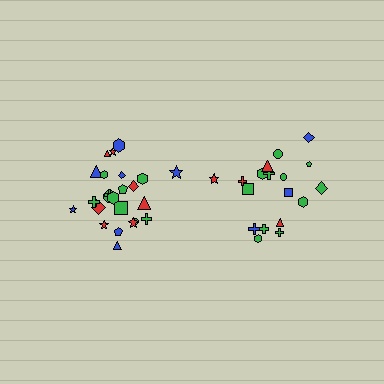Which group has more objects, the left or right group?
The left group.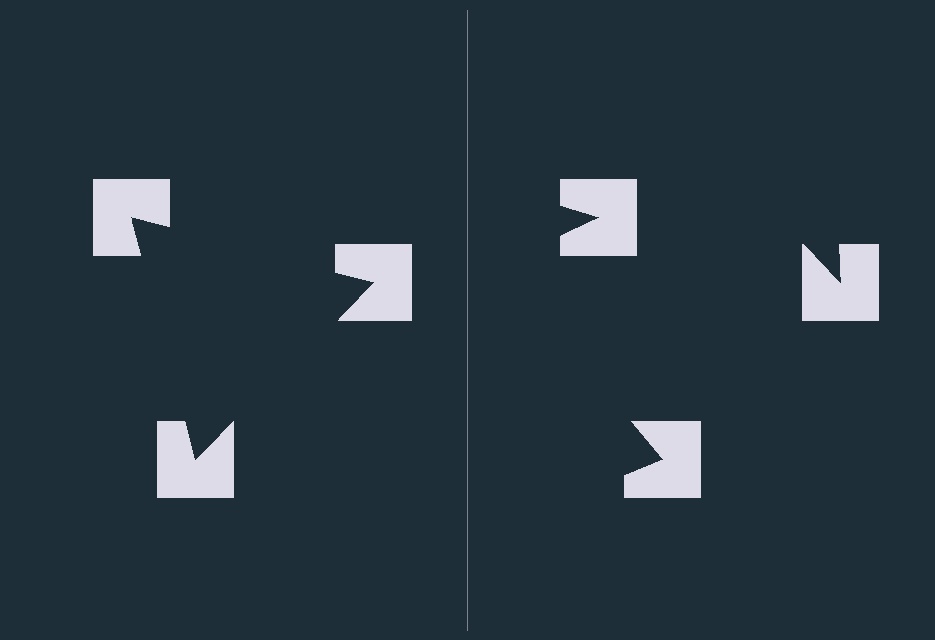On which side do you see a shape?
An illusory triangle appears on the left side. On the right side the wedge cuts are rotated, so no coherent shape forms.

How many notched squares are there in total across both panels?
6 — 3 on each side.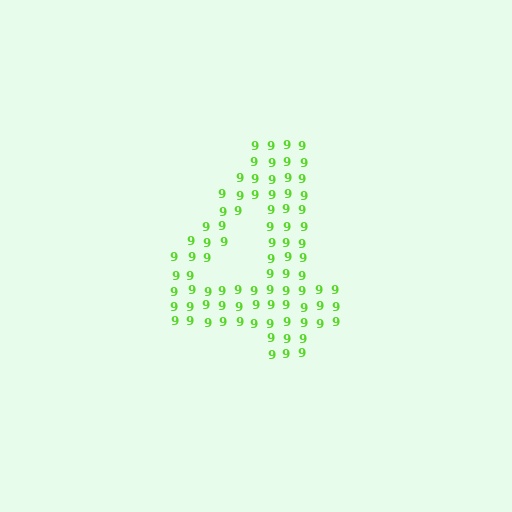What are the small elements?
The small elements are digit 9's.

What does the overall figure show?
The overall figure shows the digit 4.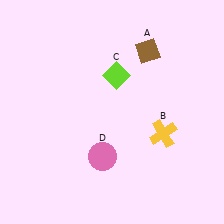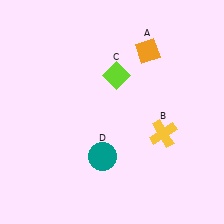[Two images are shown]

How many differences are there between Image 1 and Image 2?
There are 2 differences between the two images.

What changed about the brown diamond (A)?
In Image 1, A is brown. In Image 2, it changed to orange.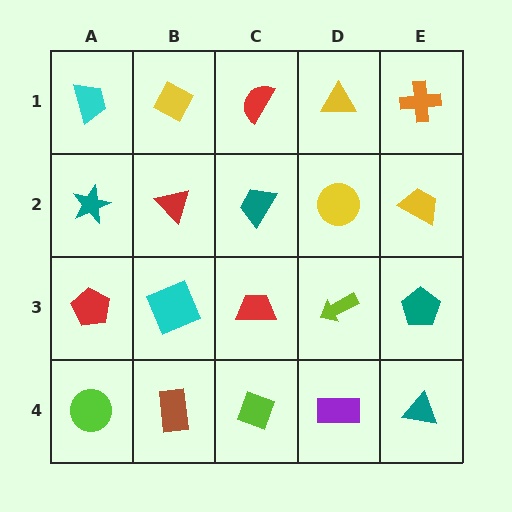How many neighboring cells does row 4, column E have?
2.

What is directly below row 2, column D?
A lime arrow.